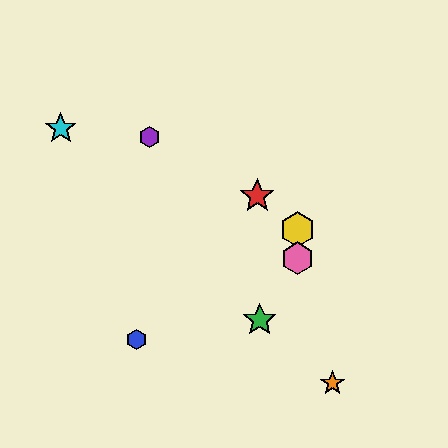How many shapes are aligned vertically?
2 shapes (the yellow hexagon, the pink hexagon) are aligned vertically.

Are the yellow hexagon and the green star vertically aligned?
No, the yellow hexagon is at x≈298 and the green star is at x≈260.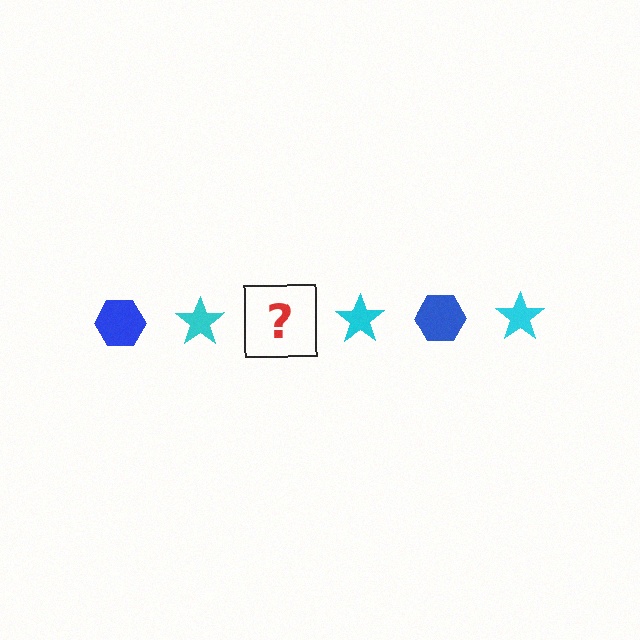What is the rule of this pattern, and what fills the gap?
The rule is that the pattern alternates between blue hexagon and cyan star. The gap should be filled with a blue hexagon.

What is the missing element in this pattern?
The missing element is a blue hexagon.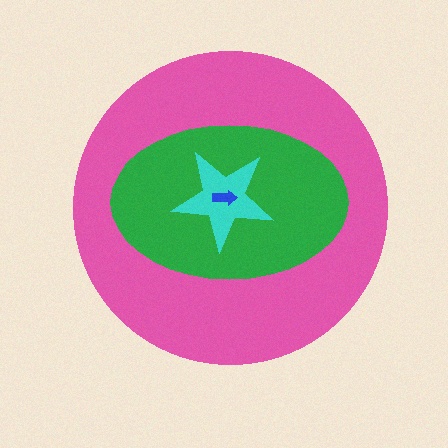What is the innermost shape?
The blue arrow.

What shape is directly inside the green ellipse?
The cyan star.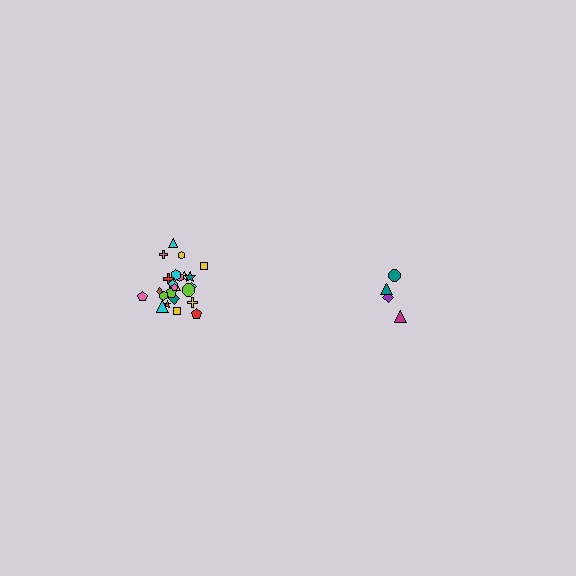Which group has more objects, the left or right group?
The left group.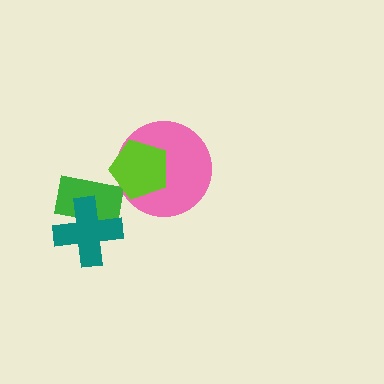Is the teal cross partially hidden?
No, no other shape covers it.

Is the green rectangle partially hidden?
Yes, it is partially covered by another shape.